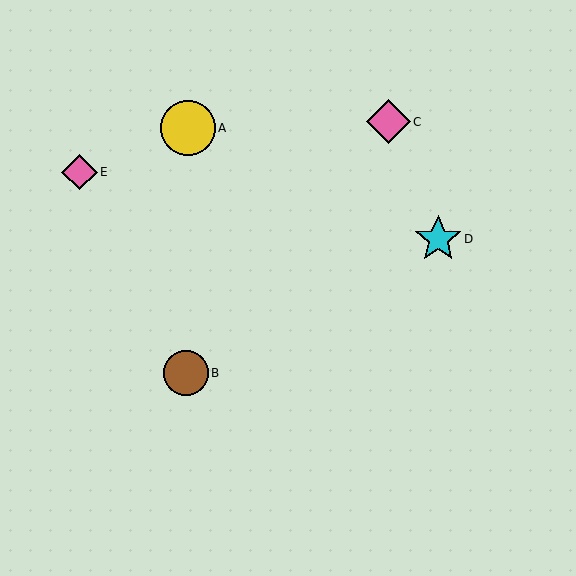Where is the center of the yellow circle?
The center of the yellow circle is at (188, 128).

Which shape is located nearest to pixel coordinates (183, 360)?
The brown circle (labeled B) at (186, 373) is nearest to that location.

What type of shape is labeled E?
Shape E is a pink diamond.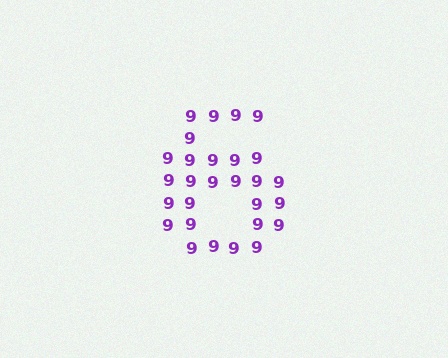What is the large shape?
The large shape is the digit 6.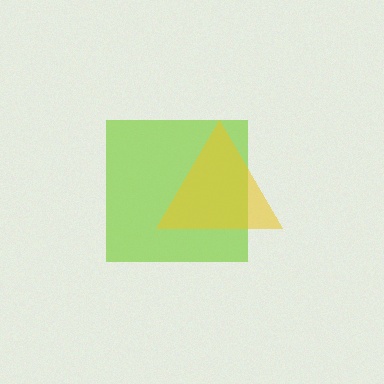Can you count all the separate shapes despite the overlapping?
Yes, there are 2 separate shapes.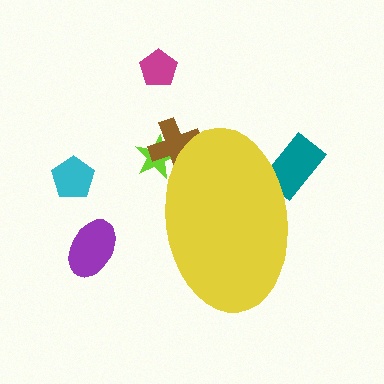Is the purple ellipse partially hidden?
No, the purple ellipse is fully visible.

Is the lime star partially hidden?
Yes, the lime star is partially hidden behind the yellow ellipse.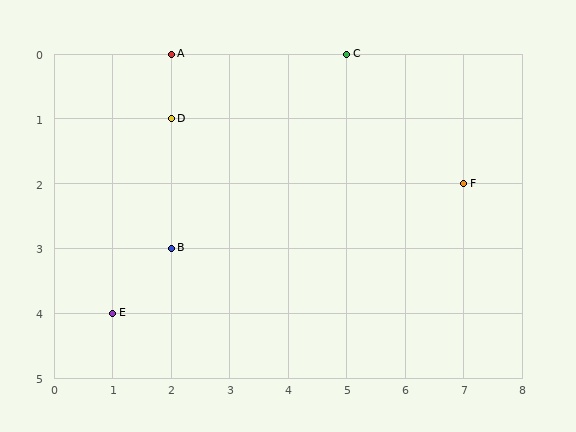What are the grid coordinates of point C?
Point C is at grid coordinates (5, 0).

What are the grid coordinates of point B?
Point B is at grid coordinates (2, 3).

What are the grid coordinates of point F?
Point F is at grid coordinates (7, 2).